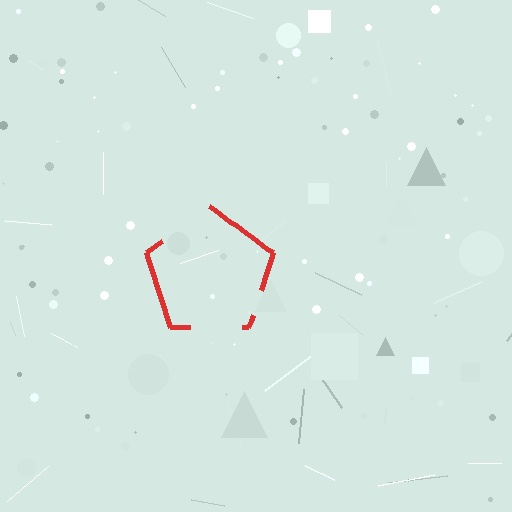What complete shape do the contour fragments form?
The contour fragments form a pentagon.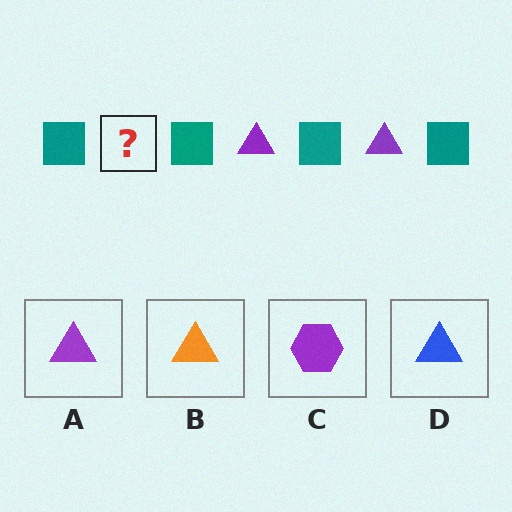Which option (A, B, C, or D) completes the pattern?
A.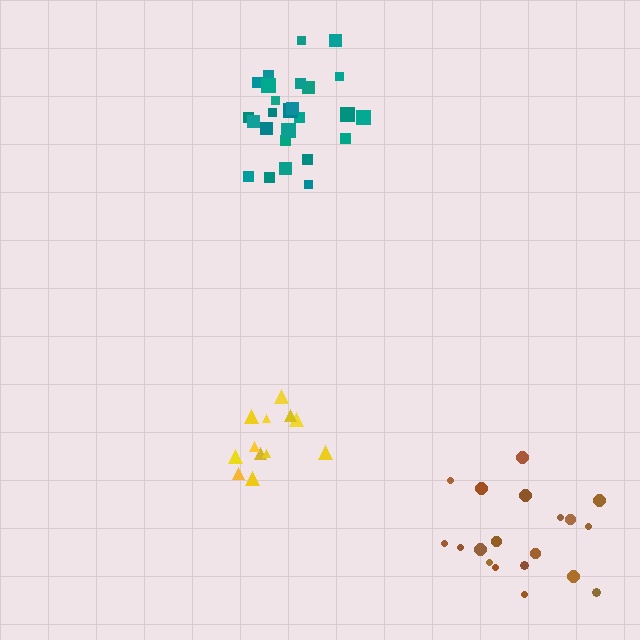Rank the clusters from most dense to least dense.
teal, yellow, brown.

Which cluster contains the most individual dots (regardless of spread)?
Teal (26).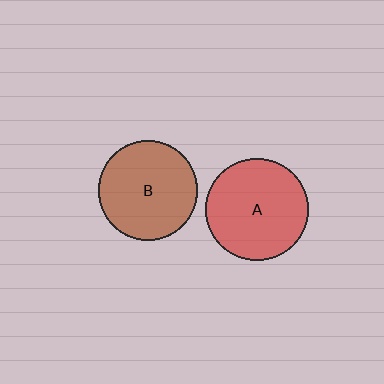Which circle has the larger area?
Circle A (red).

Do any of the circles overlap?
No, none of the circles overlap.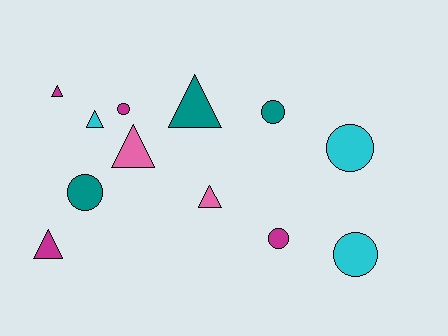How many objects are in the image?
There are 12 objects.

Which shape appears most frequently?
Circle, with 6 objects.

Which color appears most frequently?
Magenta, with 4 objects.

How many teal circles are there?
There are 2 teal circles.